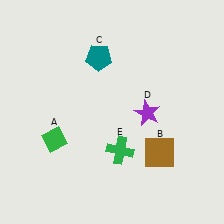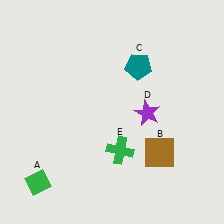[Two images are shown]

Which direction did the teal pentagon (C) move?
The teal pentagon (C) moved right.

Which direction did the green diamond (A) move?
The green diamond (A) moved down.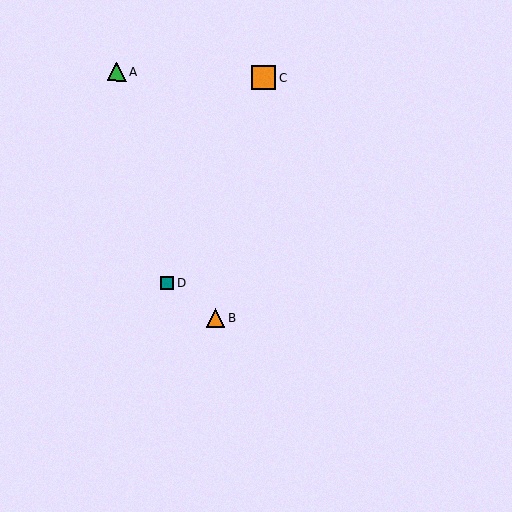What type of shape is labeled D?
Shape D is a teal square.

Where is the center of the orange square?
The center of the orange square is at (263, 78).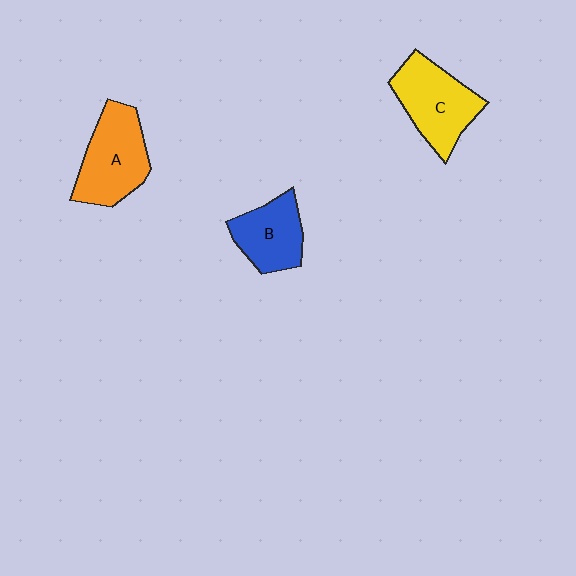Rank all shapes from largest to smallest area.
From largest to smallest: A (orange), C (yellow), B (blue).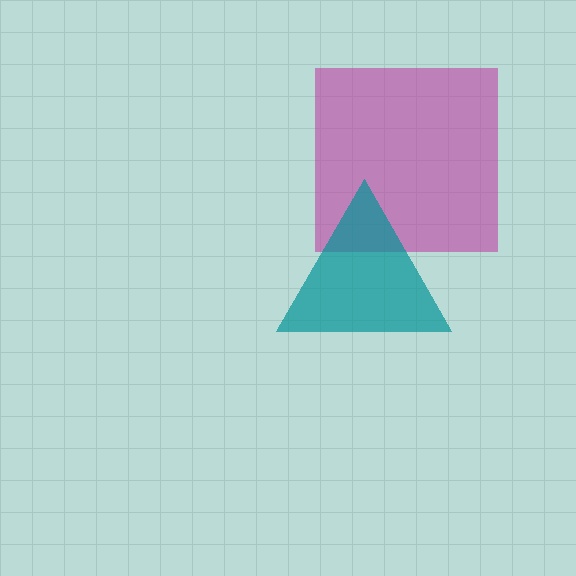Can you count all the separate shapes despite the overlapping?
Yes, there are 2 separate shapes.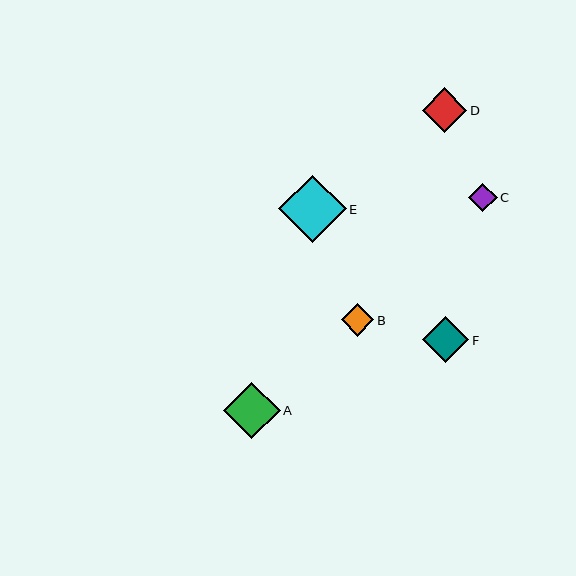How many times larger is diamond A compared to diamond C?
Diamond A is approximately 2.0 times the size of diamond C.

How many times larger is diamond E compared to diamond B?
Diamond E is approximately 2.1 times the size of diamond B.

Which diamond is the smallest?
Diamond C is the smallest with a size of approximately 29 pixels.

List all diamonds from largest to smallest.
From largest to smallest: E, A, F, D, B, C.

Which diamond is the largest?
Diamond E is the largest with a size of approximately 67 pixels.